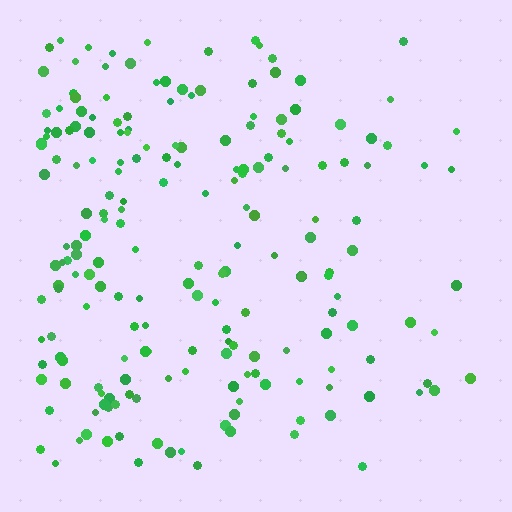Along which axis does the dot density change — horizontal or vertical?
Horizontal.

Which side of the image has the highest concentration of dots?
The left.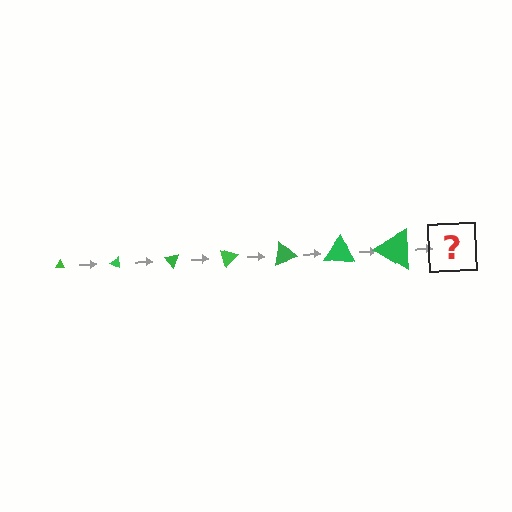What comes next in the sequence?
The next element should be a triangle, larger than the previous one and rotated 175 degrees from the start.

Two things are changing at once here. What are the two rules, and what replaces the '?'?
The two rules are that the triangle grows larger each step and it rotates 25 degrees each step. The '?' should be a triangle, larger than the previous one and rotated 175 degrees from the start.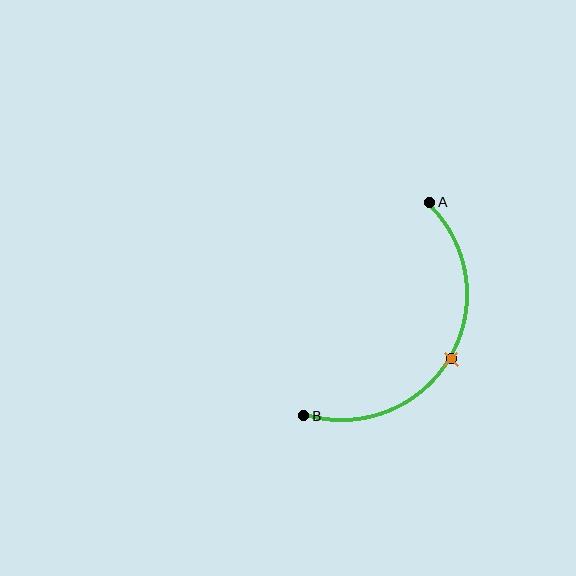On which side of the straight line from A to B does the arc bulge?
The arc bulges to the right of the straight line connecting A and B.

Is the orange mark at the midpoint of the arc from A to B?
Yes. The orange mark lies on the arc at equal arc-length from both A and B — it is the arc midpoint.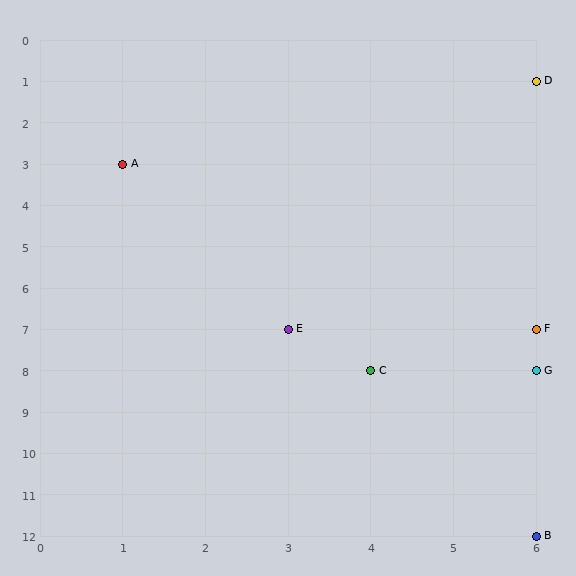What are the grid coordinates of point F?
Point F is at grid coordinates (6, 7).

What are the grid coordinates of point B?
Point B is at grid coordinates (6, 12).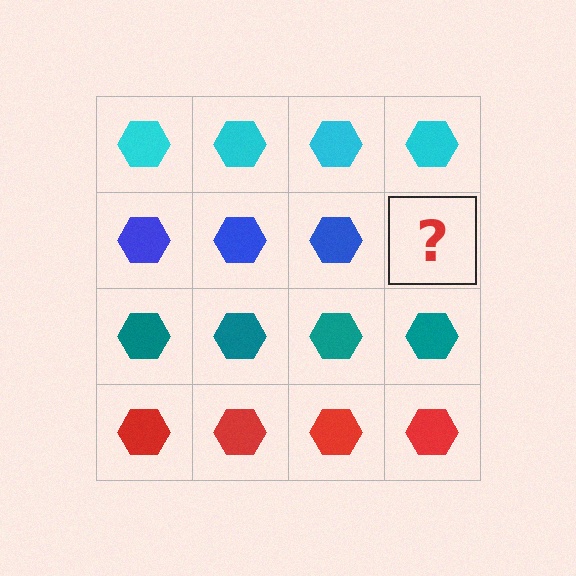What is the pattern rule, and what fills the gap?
The rule is that each row has a consistent color. The gap should be filled with a blue hexagon.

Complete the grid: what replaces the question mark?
The question mark should be replaced with a blue hexagon.